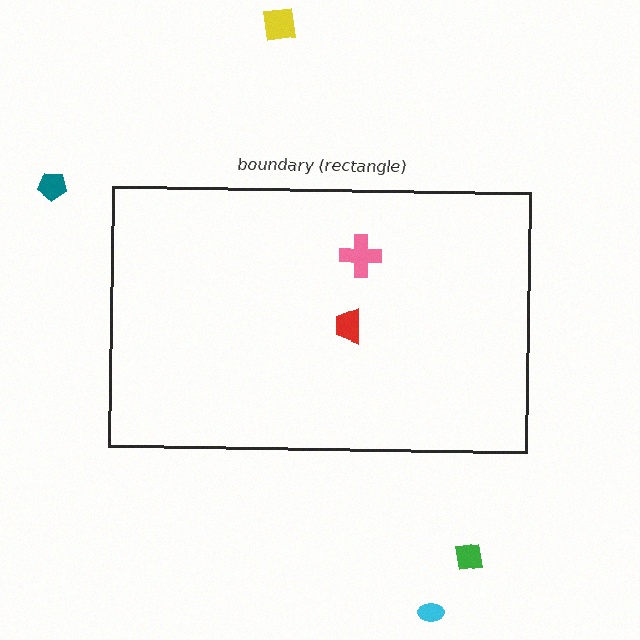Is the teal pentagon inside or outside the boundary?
Outside.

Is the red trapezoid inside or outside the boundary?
Inside.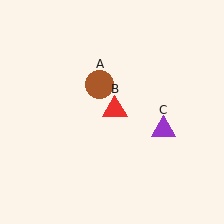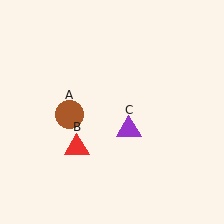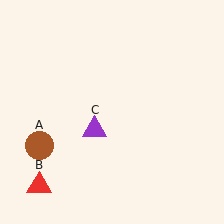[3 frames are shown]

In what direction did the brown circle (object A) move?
The brown circle (object A) moved down and to the left.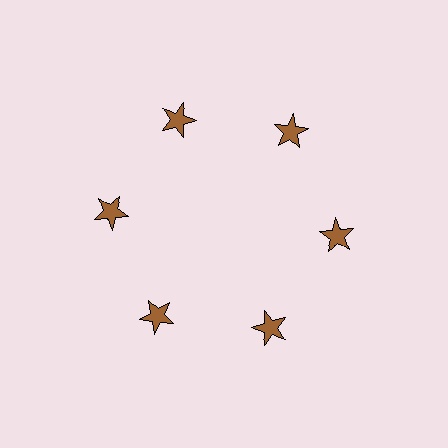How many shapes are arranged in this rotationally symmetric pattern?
There are 6 shapes, arranged in 6 groups of 1.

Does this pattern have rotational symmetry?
Yes, this pattern has 6-fold rotational symmetry. It looks the same after rotating 60 degrees around the center.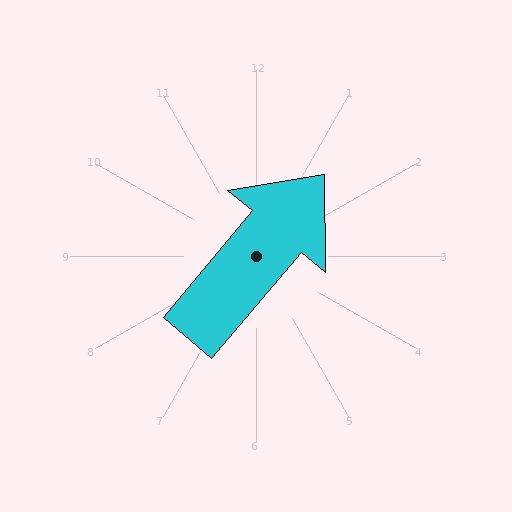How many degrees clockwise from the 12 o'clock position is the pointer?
Approximately 40 degrees.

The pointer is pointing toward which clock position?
Roughly 1 o'clock.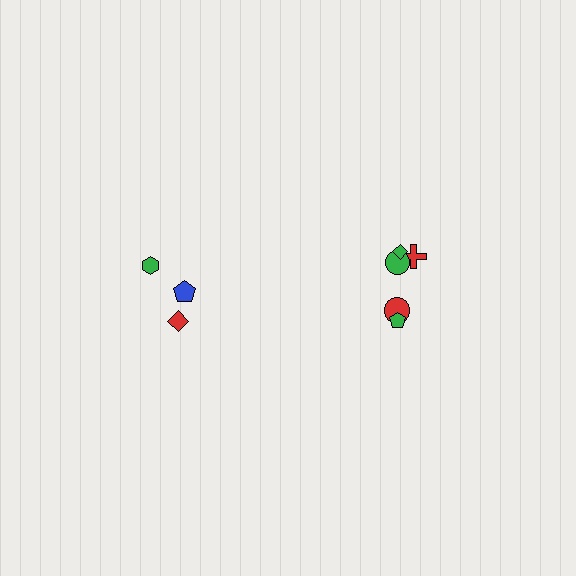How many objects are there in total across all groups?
There are 8 objects.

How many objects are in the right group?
There are 5 objects.